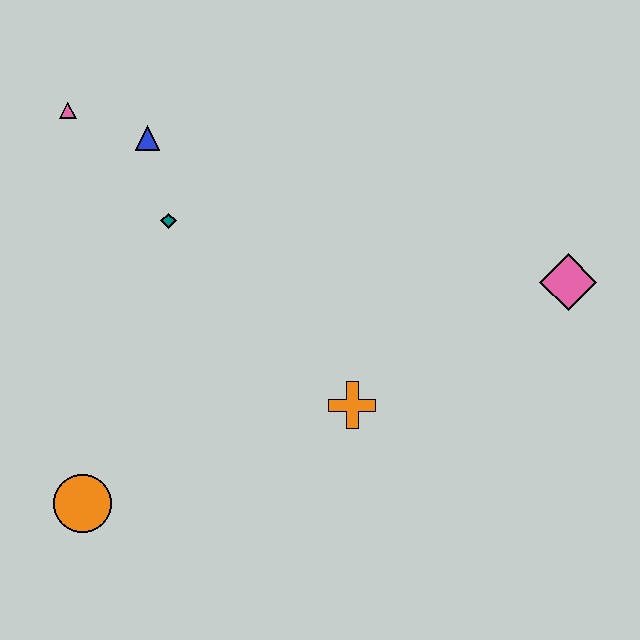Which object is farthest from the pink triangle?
The pink diamond is farthest from the pink triangle.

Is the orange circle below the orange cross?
Yes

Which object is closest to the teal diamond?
The blue triangle is closest to the teal diamond.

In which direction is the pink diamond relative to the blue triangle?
The pink diamond is to the right of the blue triangle.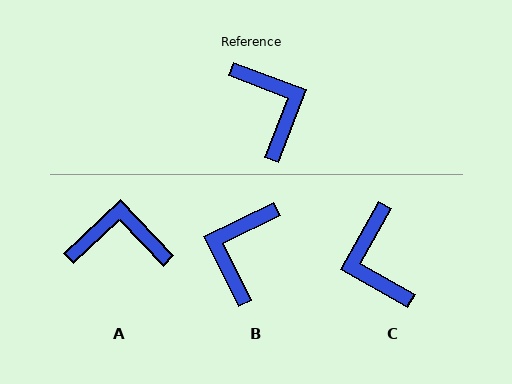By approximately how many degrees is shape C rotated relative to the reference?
Approximately 171 degrees counter-clockwise.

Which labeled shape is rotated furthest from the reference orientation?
C, about 171 degrees away.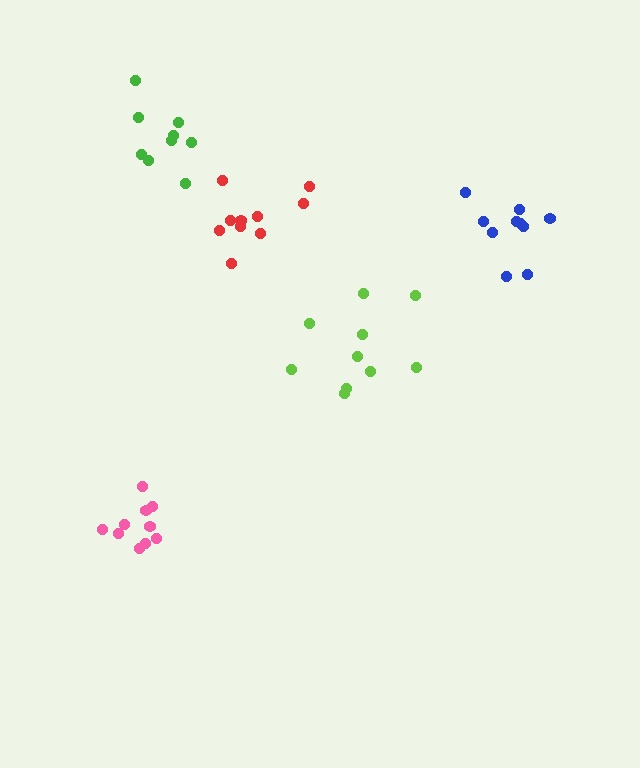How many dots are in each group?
Group 1: 9 dots, Group 2: 10 dots, Group 3: 10 dots, Group 4: 10 dots, Group 5: 10 dots (49 total).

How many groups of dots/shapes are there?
There are 5 groups.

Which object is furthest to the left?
The pink cluster is leftmost.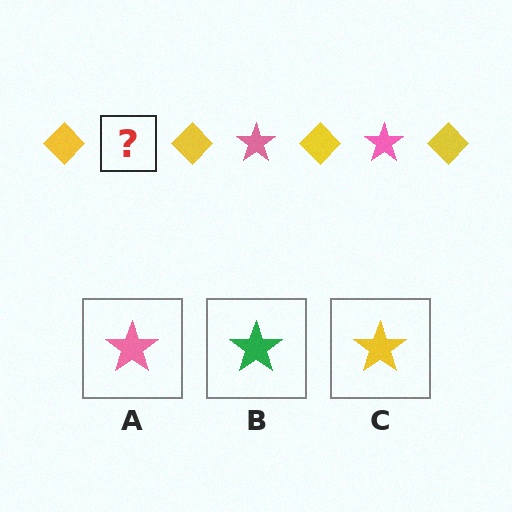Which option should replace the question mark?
Option A.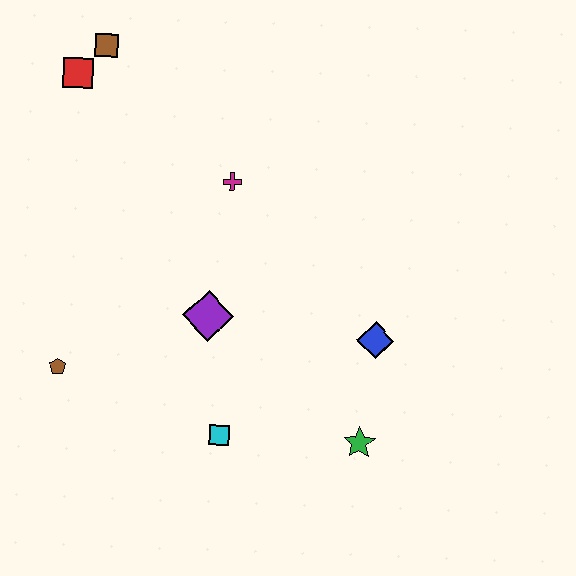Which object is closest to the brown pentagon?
The purple diamond is closest to the brown pentagon.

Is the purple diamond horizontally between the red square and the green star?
Yes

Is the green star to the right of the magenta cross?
Yes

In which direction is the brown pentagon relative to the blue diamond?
The brown pentagon is to the left of the blue diamond.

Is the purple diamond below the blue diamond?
No